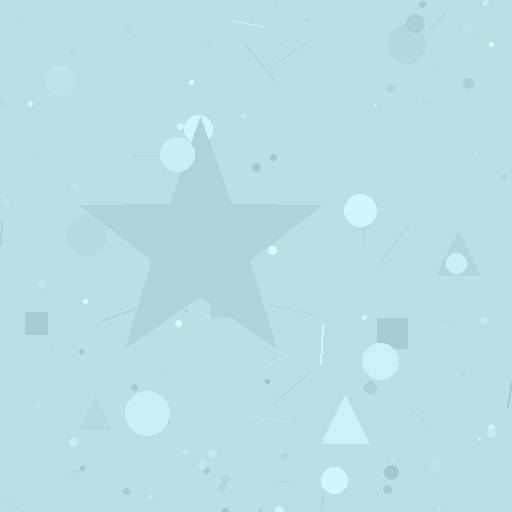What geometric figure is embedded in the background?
A star is embedded in the background.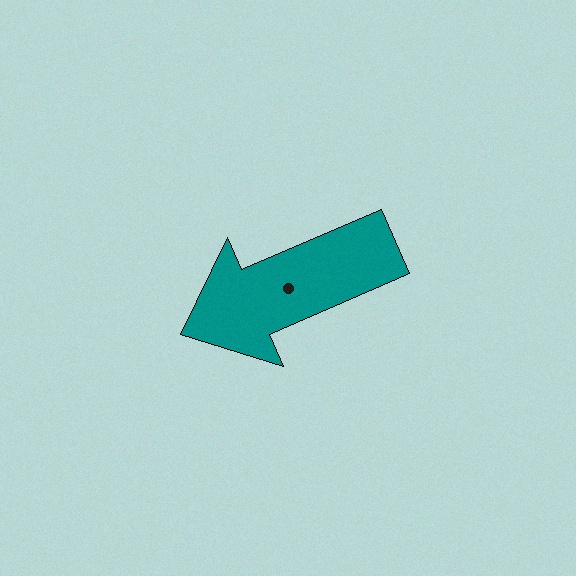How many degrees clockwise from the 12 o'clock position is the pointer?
Approximately 247 degrees.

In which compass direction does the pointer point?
Southwest.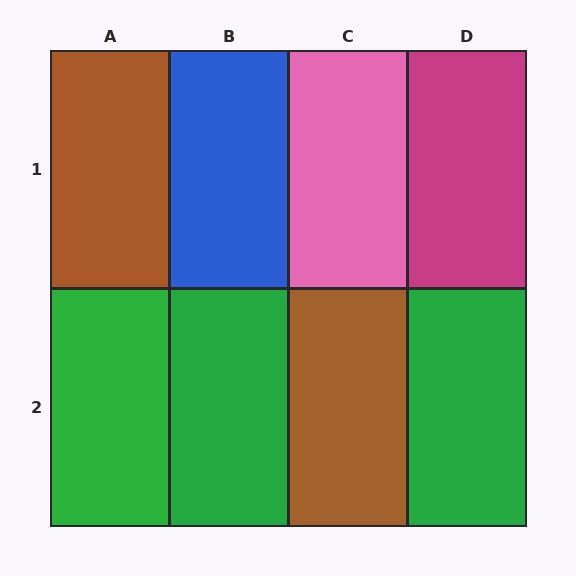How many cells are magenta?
1 cell is magenta.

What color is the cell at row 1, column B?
Blue.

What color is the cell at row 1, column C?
Pink.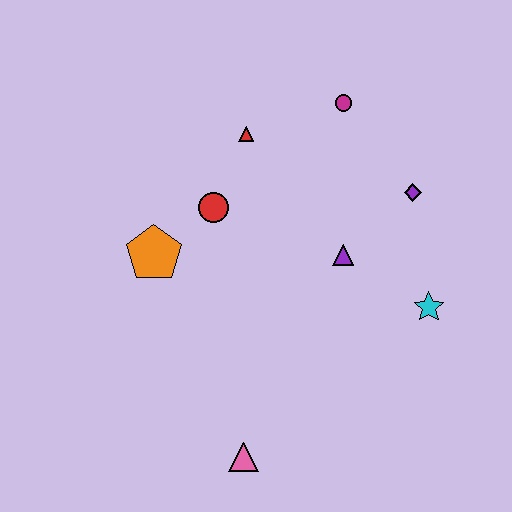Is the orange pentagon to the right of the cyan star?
No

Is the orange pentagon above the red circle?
No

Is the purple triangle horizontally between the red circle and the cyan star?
Yes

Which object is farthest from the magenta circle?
The pink triangle is farthest from the magenta circle.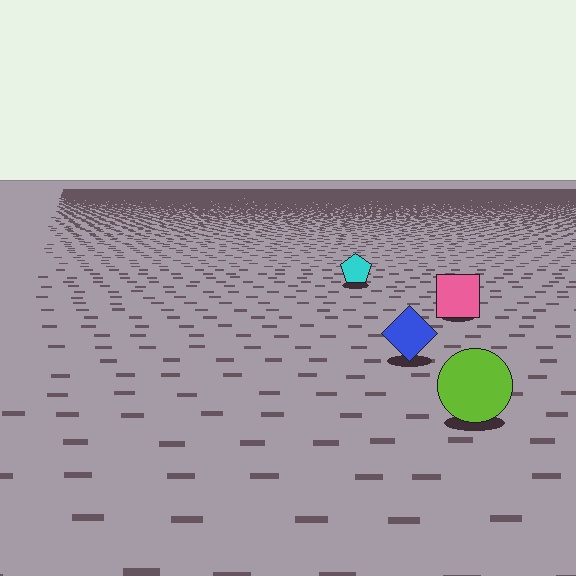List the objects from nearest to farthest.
From nearest to farthest: the lime circle, the blue diamond, the pink square, the cyan pentagon.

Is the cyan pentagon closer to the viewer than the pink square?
No. The pink square is closer — you can tell from the texture gradient: the ground texture is coarser near it.